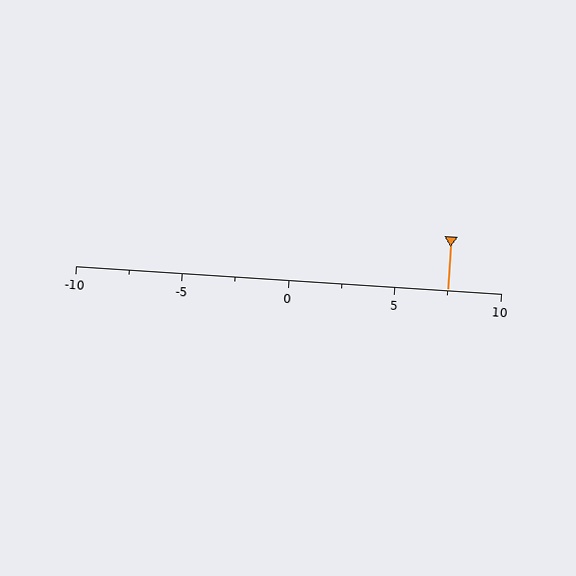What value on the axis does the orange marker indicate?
The marker indicates approximately 7.5.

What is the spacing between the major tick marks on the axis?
The major ticks are spaced 5 apart.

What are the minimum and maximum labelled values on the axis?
The axis runs from -10 to 10.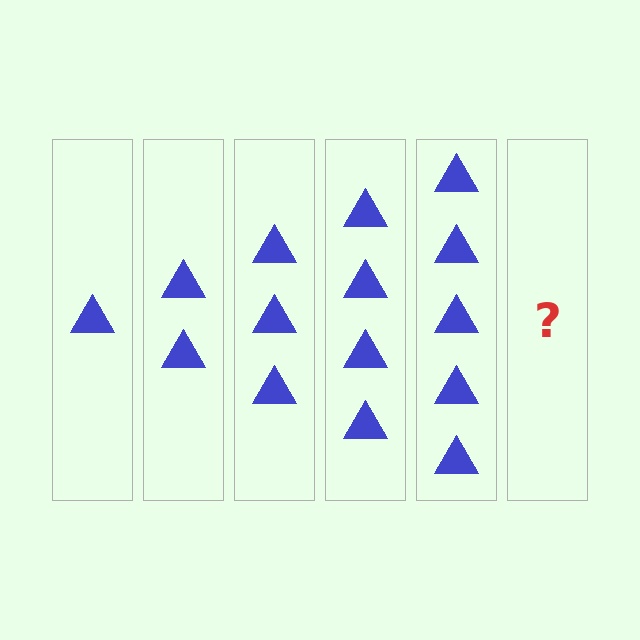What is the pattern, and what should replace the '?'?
The pattern is that each step adds one more triangle. The '?' should be 6 triangles.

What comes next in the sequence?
The next element should be 6 triangles.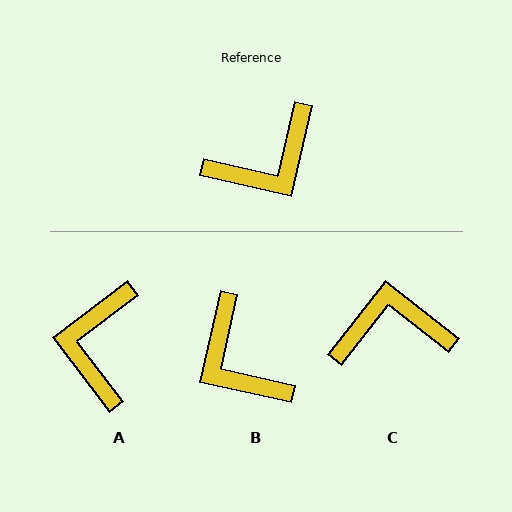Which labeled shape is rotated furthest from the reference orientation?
C, about 155 degrees away.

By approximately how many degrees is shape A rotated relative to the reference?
Approximately 130 degrees clockwise.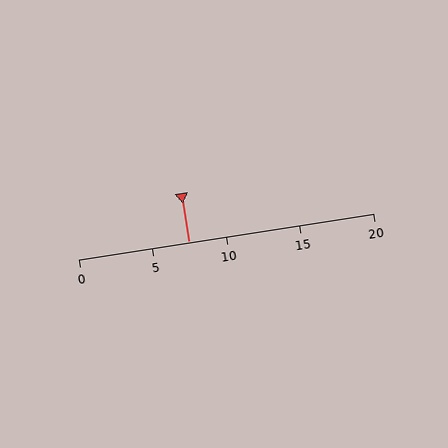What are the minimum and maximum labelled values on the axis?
The axis runs from 0 to 20.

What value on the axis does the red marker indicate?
The marker indicates approximately 7.5.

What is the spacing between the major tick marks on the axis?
The major ticks are spaced 5 apart.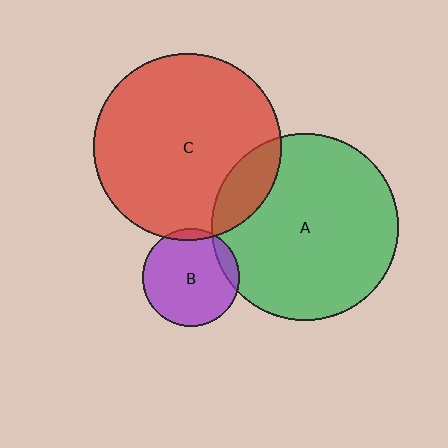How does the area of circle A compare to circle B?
Approximately 3.7 times.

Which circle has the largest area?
Circle C (red).